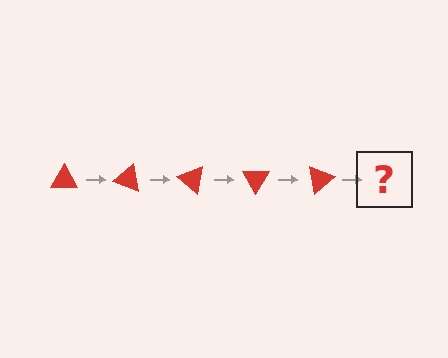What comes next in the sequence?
The next element should be a red triangle rotated 100 degrees.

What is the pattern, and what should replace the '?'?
The pattern is that the triangle rotates 20 degrees each step. The '?' should be a red triangle rotated 100 degrees.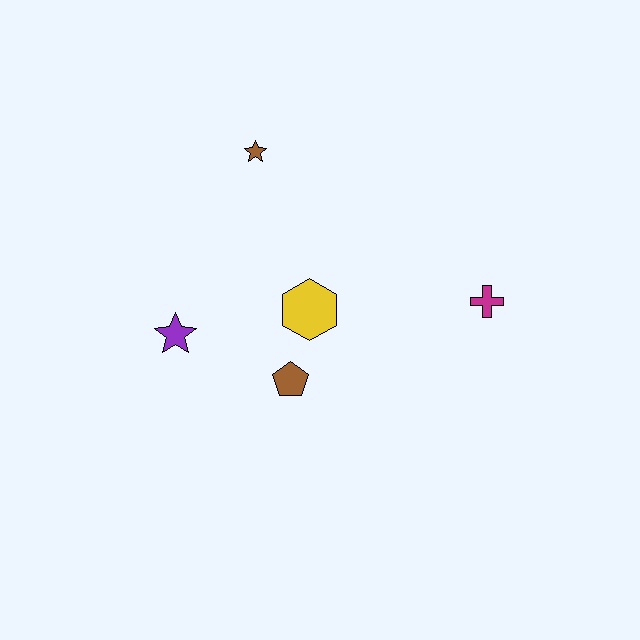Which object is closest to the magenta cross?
The yellow hexagon is closest to the magenta cross.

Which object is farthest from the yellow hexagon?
The magenta cross is farthest from the yellow hexagon.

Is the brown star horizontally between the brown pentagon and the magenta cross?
No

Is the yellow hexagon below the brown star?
Yes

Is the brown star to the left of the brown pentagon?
Yes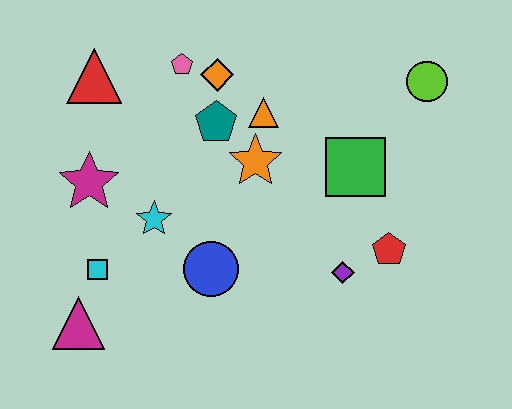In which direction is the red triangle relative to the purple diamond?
The red triangle is to the left of the purple diamond.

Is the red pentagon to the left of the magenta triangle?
No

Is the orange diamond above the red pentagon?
Yes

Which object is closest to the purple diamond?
The red pentagon is closest to the purple diamond.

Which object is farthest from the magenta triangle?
The lime circle is farthest from the magenta triangle.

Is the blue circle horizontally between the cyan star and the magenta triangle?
No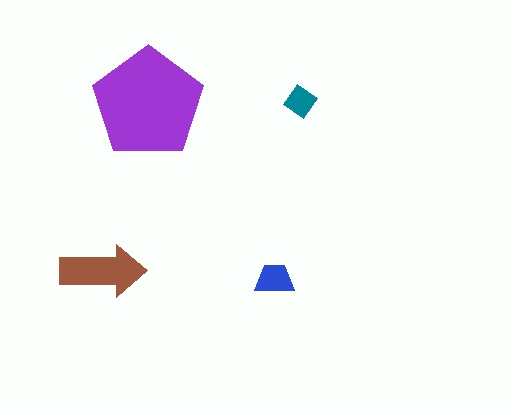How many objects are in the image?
There are 4 objects in the image.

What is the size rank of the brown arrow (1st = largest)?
2nd.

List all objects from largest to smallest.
The purple pentagon, the brown arrow, the blue trapezoid, the teal diamond.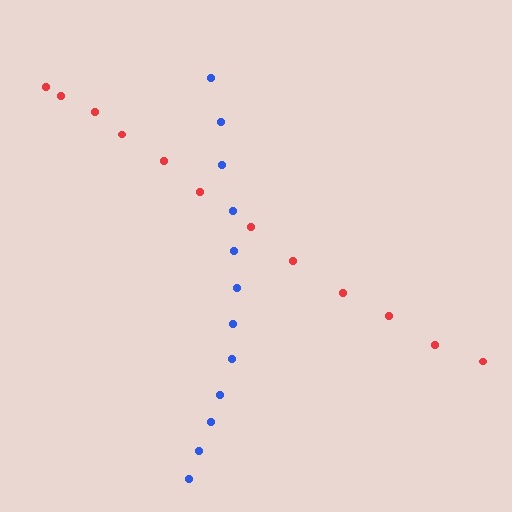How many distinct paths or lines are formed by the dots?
There are 2 distinct paths.